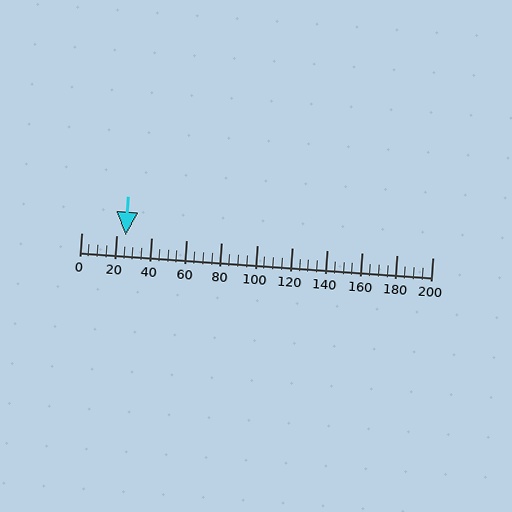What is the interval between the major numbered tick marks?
The major tick marks are spaced 20 units apart.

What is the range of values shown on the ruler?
The ruler shows values from 0 to 200.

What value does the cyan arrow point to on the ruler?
The cyan arrow points to approximately 25.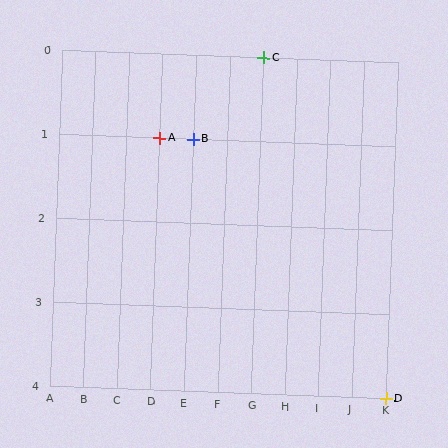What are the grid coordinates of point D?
Point D is at grid coordinates (K, 4).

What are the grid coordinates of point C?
Point C is at grid coordinates (G, 0).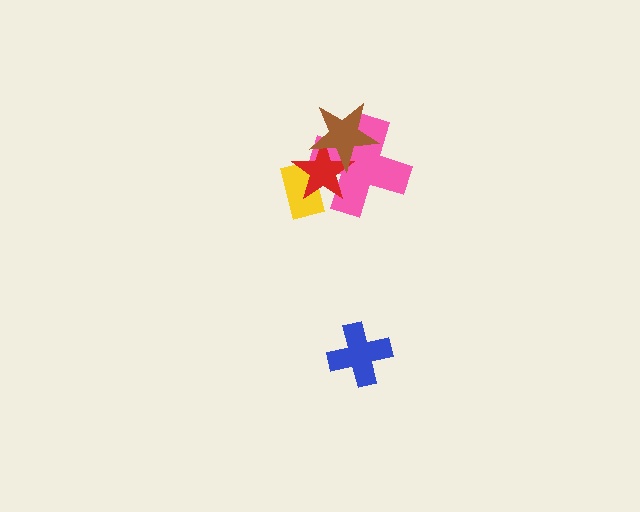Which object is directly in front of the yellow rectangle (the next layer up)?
The pink cross is directly in front of the yellow rectangle.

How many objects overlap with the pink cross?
3 objects overlap with the pink cross.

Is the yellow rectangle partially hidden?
Yes, it is partially covered by another shape.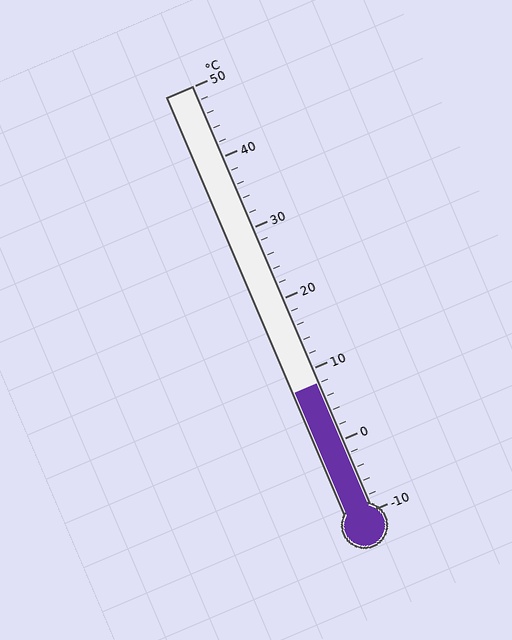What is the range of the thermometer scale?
The thermometer scale ranges from -10°C to 50°C.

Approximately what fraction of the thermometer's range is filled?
The thermometer is filled to approximately 30% of its range.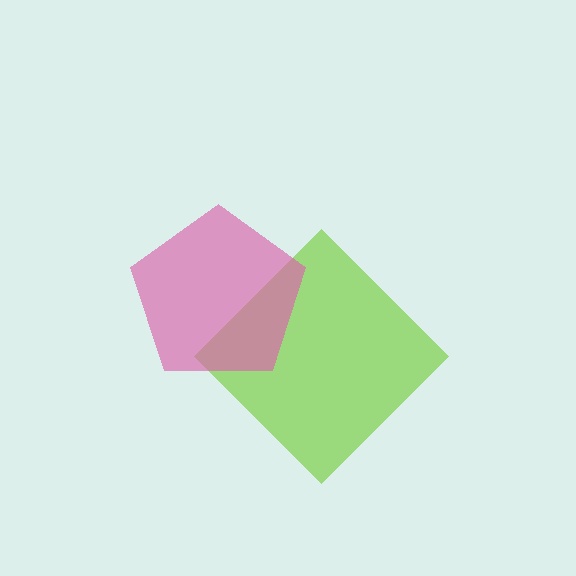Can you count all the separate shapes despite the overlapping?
Yes, there are 2 separate shapes.